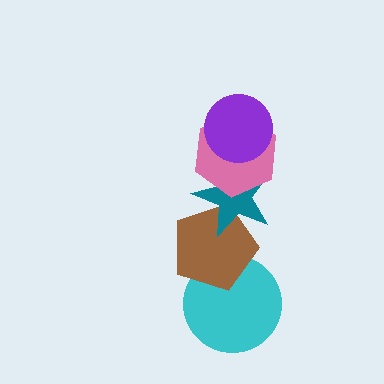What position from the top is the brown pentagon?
The brown pentagon is 4th from the top.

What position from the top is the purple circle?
The purple circle is 1st from the top.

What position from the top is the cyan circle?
The cyan circle is 5th from the top.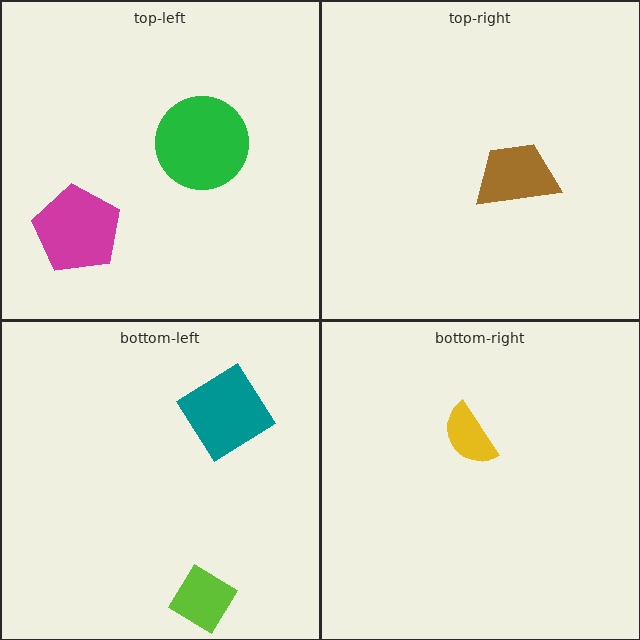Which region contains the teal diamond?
The bottom-left region.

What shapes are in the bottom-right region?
The yellow semicircle.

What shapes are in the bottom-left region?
The lime diamond, the teal diamond.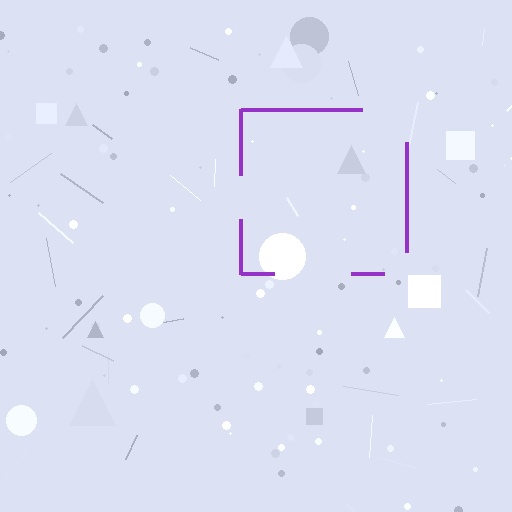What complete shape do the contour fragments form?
The contour fragments form a square.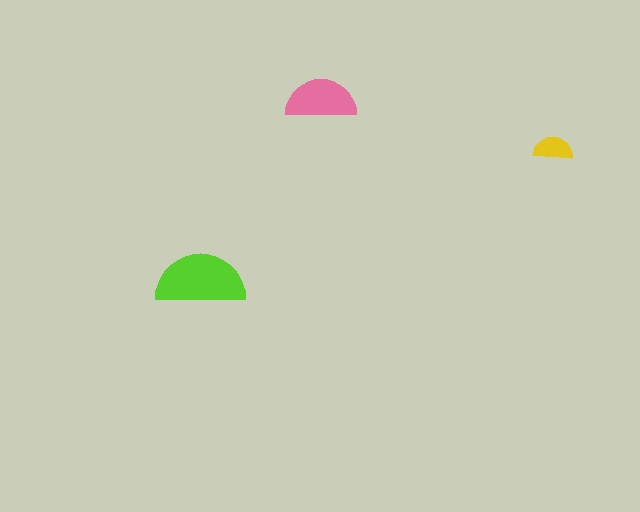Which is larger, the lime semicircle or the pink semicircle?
The lime one.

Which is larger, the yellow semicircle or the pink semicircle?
The pink one.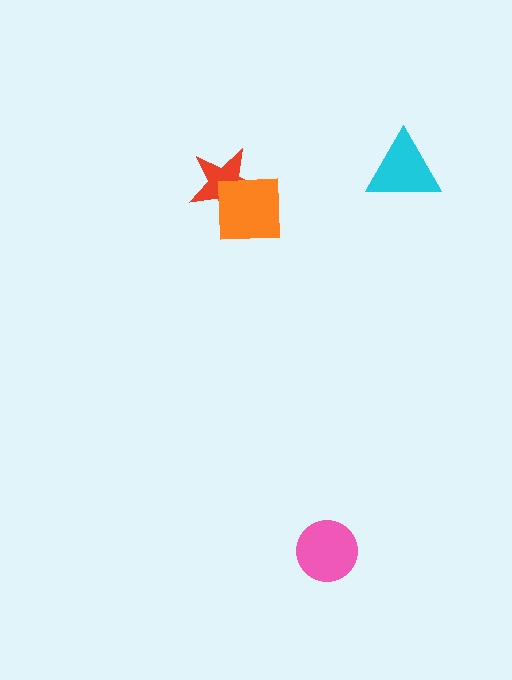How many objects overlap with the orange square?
1 object overlaps with the orange square.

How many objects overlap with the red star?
1 object overlaps with the red star.